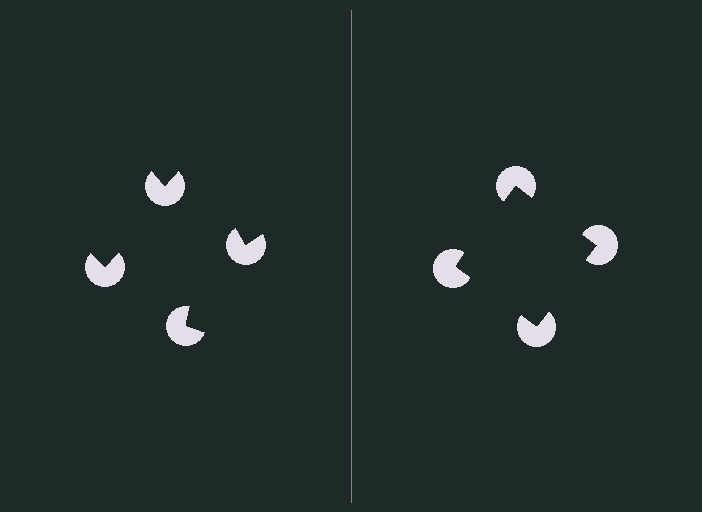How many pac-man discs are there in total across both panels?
8 — 4 on each side.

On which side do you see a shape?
An illusory square appears on the right side. On the left side the wedge cuts are rotated, so no coherent shape forms.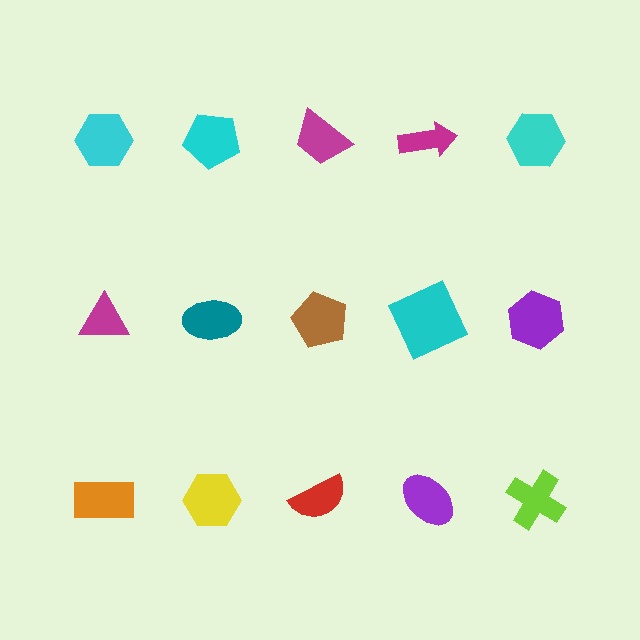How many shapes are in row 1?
5 shapes.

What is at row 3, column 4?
A purple ellipse.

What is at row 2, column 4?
A cyan square.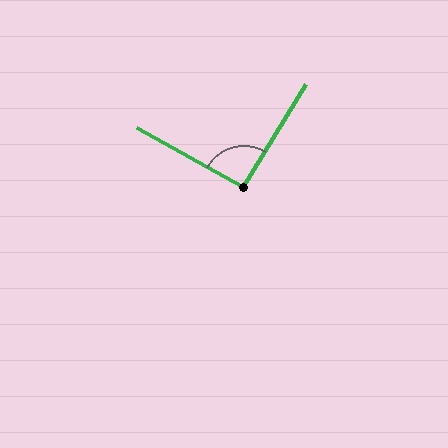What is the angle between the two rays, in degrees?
Approximately 92 degrees.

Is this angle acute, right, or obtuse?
It is approximately a right angle.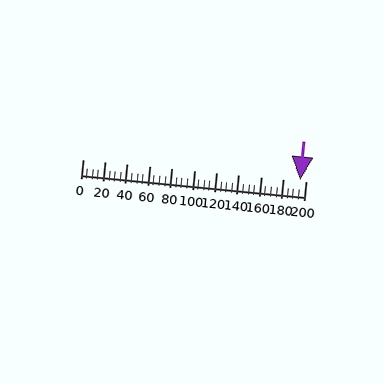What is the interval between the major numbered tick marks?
The major tick marks are spaced 20 units apart.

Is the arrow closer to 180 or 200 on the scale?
The arrow is closer to 200.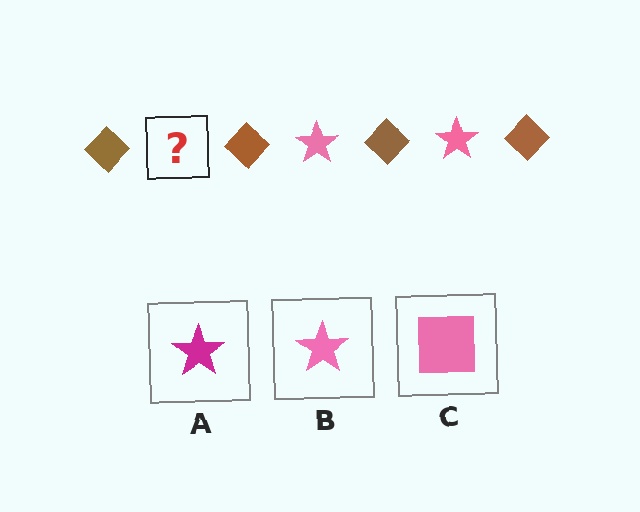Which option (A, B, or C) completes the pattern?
B.